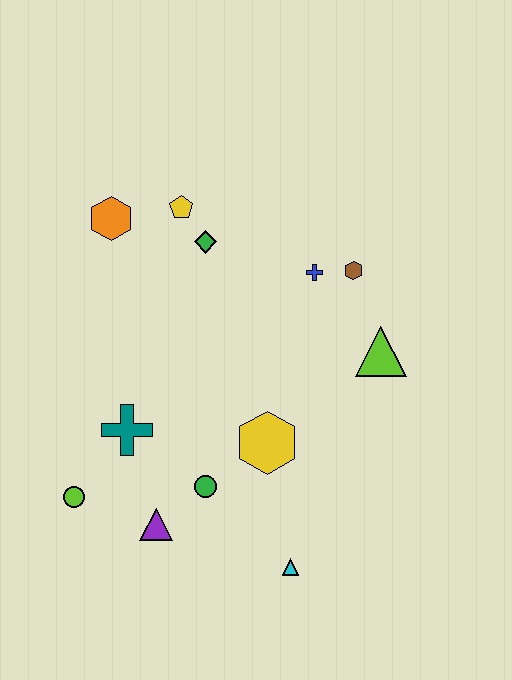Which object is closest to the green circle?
The purple triangle is closest to the green circle.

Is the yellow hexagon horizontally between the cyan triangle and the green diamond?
Yes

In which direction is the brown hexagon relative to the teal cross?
The brown hexagon is to the right of the teal cross.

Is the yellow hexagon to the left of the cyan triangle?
Yes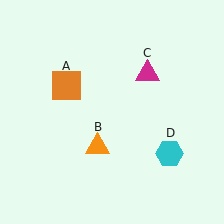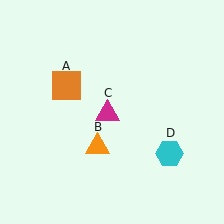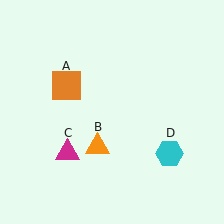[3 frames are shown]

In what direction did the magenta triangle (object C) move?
The magenta triangle (object C) moved down and to the left.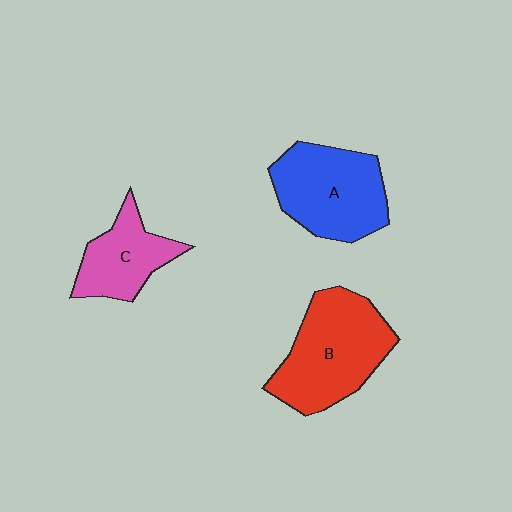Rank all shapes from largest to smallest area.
From largest to smallest: B (red), A (blue), C (pink).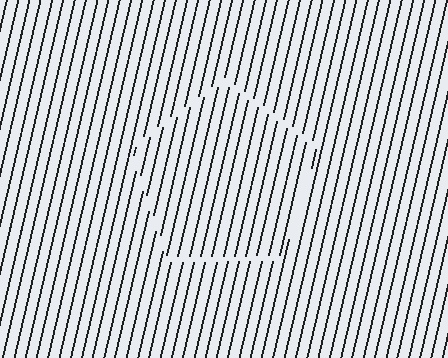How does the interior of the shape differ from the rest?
The interior of the shape contains the same grating, shifted by half a period — the contour is defined by the phase discontinuity where line-ends from the inner and outer gratings abut.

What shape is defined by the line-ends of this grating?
An illusory pentagon. The interior of the shape contains the same grating, shifted by half a period — the contour is defined by the phase discontinuity where line-ends from the inner and outer gratings abut.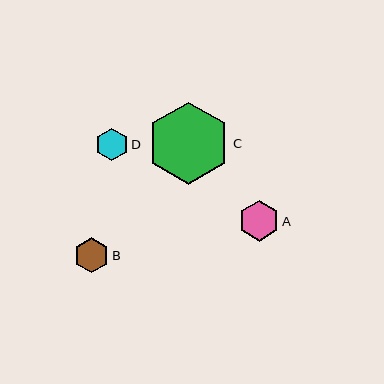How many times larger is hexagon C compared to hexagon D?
Hexagon C is approximately 2.5 times the size of hexagon D.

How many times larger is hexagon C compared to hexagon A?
Hexagon C is approximately 2.0 times the size of hexagon A.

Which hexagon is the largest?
Hexagon C is the largest with a size of approximately 82 pixels.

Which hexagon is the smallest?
Hexagon D is the smallest with a size of approximately 33 pixels.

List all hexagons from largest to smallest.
From largest to smallest: C, A, B, D.